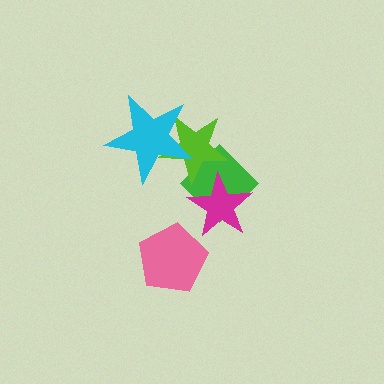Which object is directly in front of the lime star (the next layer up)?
The cyan star is directly in front of the lime star.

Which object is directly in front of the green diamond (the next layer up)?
The lime star is directly in front of the green diamond.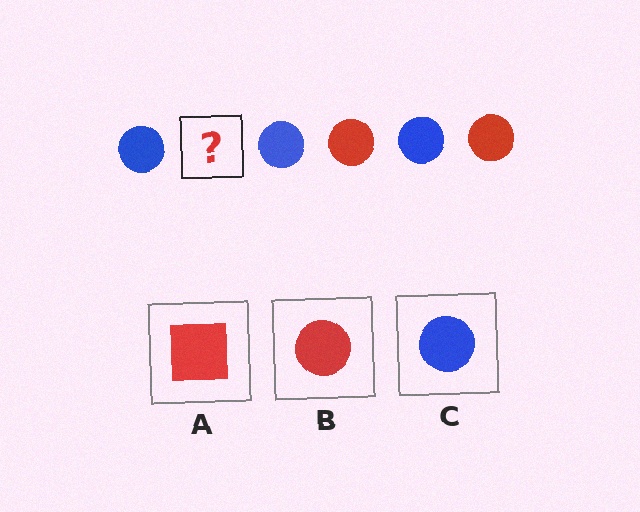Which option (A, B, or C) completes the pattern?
B.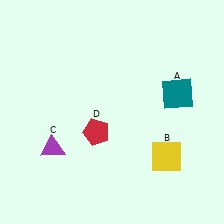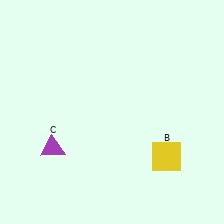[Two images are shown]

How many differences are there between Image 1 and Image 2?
There are 2 differences between the two images.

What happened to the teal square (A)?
The teal square (A) was removed in Image 2. It was in the top-right area of Image 1.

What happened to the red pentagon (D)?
The red pentagon (D) was removed in Image 2. It was in the bottom-left area of Image 1.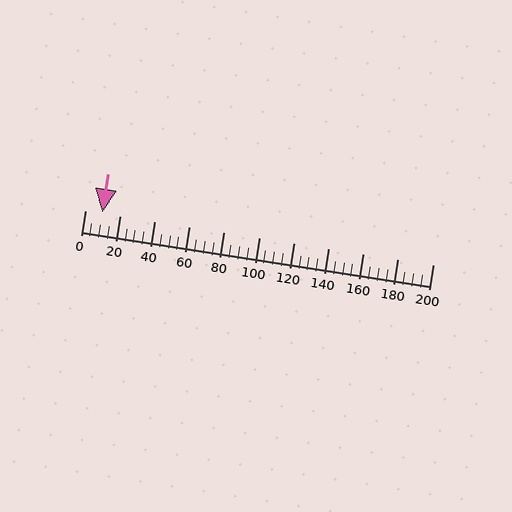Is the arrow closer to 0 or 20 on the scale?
The arrow is closer to 20.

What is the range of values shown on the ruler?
The ruler shows values from 0 to 200.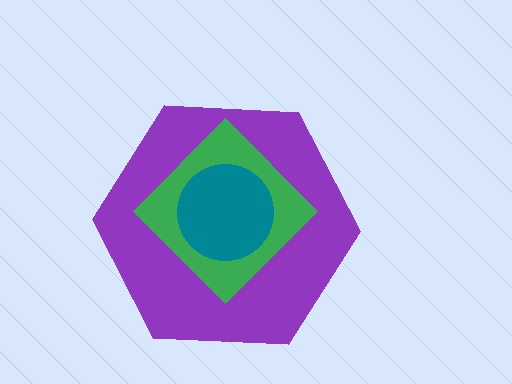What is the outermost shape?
The purple hexagon.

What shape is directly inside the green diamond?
The teal circle.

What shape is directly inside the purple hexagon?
The green diamond.